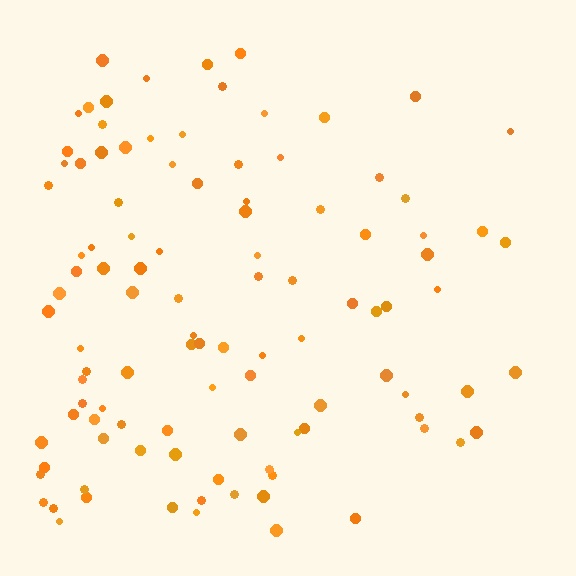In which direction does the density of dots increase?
From right to left, with the left side densest.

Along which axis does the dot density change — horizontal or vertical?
Horizontal.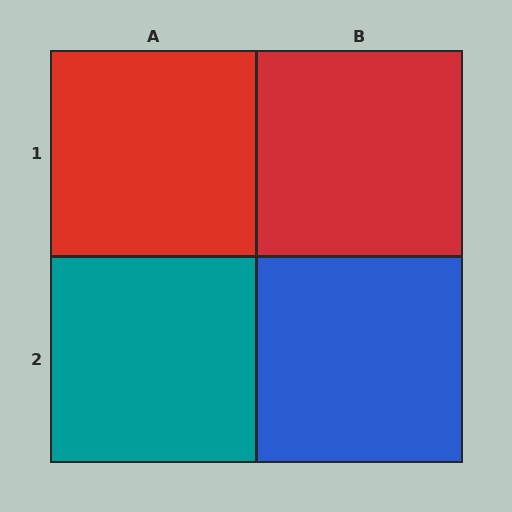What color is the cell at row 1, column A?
Red.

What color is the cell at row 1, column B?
Red.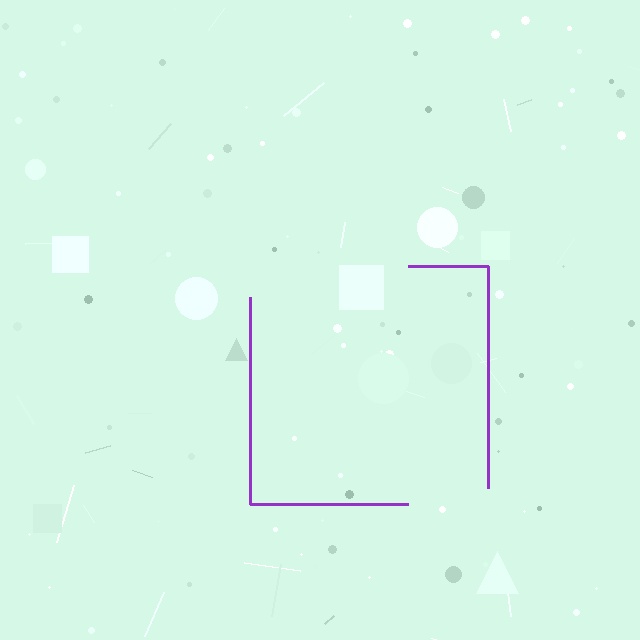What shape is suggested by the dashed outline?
The dashed outline suggests a square.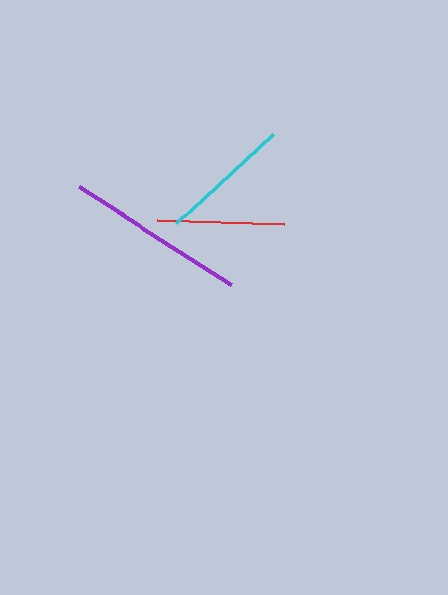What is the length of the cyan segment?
The cyan segment is approximately 130 pixels long.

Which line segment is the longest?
The purple line is the longest at approximately 181 pixels.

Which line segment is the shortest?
The red line is the shortest at approximately 127 pixels.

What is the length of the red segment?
The red segment is approximately 127 pixels long.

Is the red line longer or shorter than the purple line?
The purple line is longer than the red line.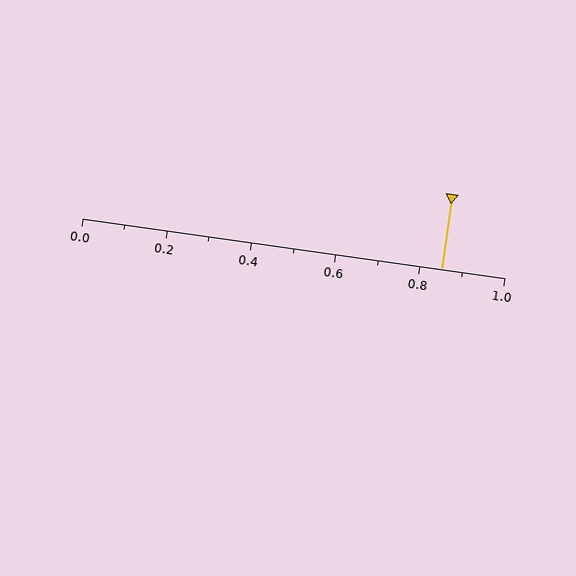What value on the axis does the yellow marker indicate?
The marker indicates approximately 0.85.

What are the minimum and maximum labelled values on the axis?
The axis runs from 0.0 to 1.0.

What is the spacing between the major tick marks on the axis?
The major ticks are spaced 0.2 apart.